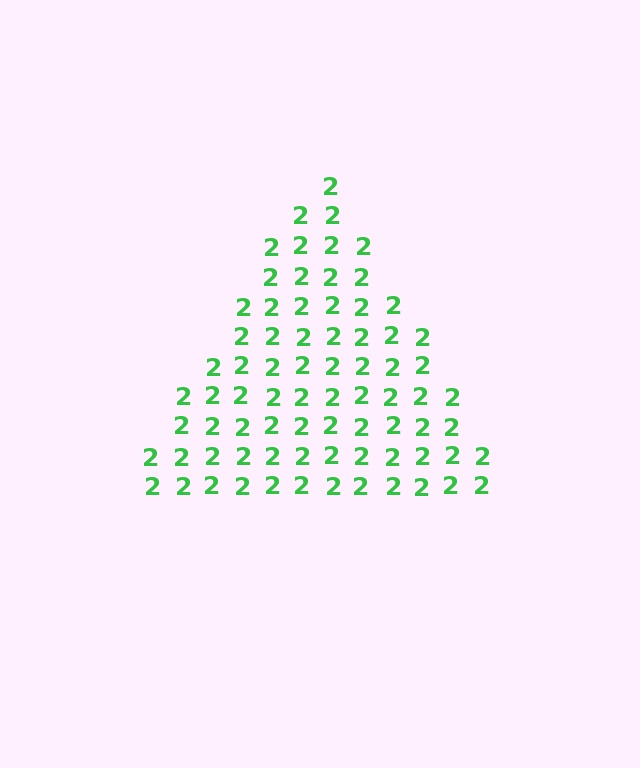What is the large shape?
The large shape is a triangle.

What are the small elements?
The small elements are digit 2's.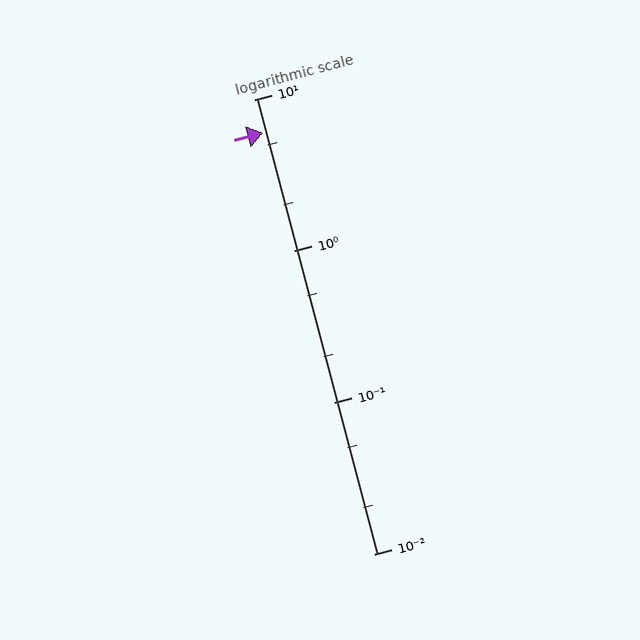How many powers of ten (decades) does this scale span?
The scale spans 3 decades, from 0.01 to 10.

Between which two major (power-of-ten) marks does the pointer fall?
The pointer is between 1 and 10.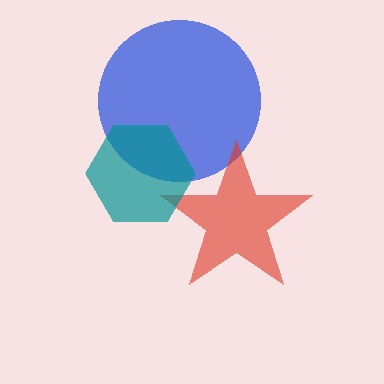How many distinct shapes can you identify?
There are 3 distinct shapes: a blue circle, a red star, a teal hexagon.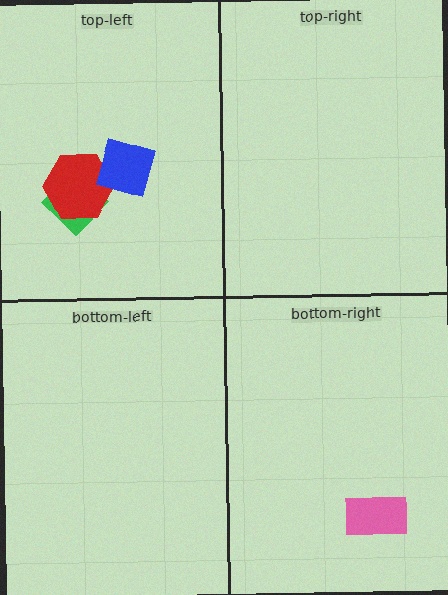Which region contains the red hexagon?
The top-left region.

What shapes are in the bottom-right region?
The pink rectangle.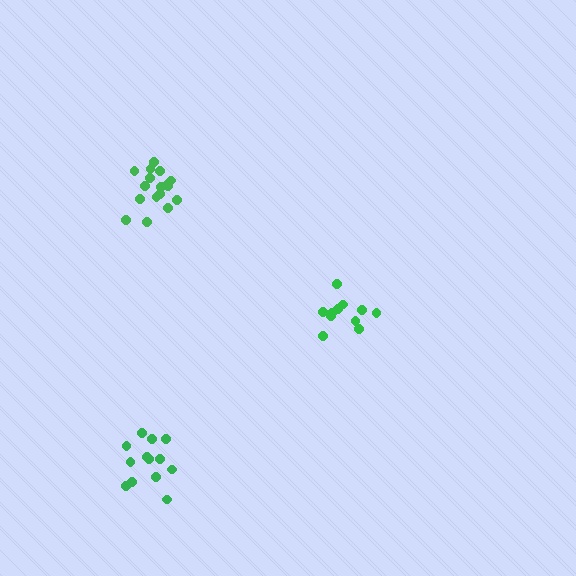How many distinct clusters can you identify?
There are 3 distinct clusters.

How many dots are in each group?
Group 1: 17 dots, Group 2: 11 dots, Group 3: 13 dots (41 total).